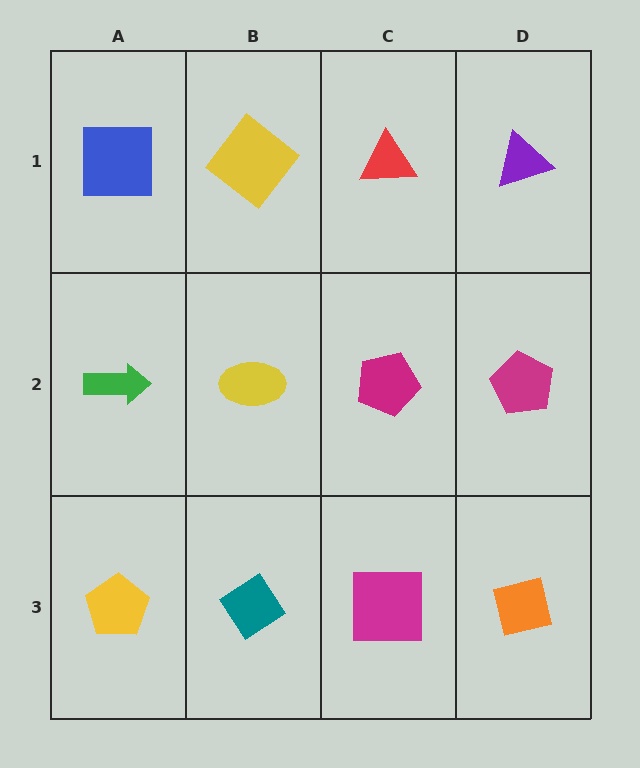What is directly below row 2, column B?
A teal diamond.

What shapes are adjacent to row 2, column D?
A purple triangle (row 1, column D), an orange square (row 3, column D), a magenta pentagon (row 2, column C).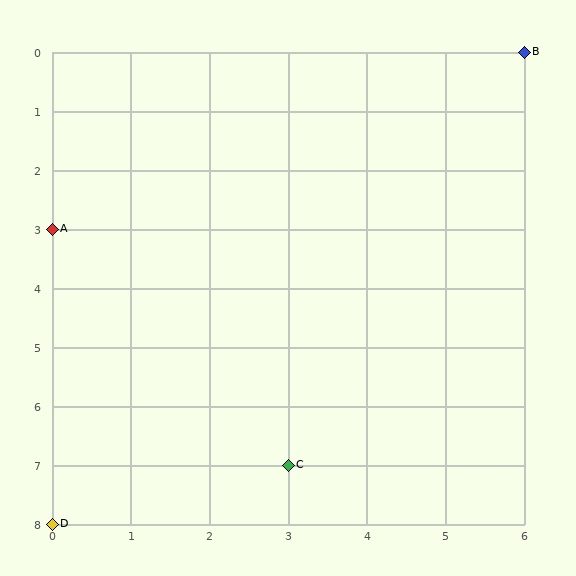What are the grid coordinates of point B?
Point B is at grid coordinates (6, 0).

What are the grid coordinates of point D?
Point D is at grid coordinates (0, 8).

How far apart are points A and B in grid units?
Points A and B are 6 columns and 3 rows apart (about 6.7 grid units diagonally).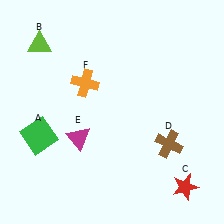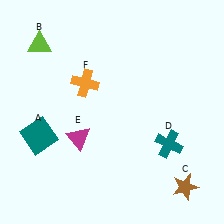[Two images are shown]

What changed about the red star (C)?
In Image 1, C is red. In Image 2, it changed to brown.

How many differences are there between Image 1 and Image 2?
There are 3 differences between the two images.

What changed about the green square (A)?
In Image 1, A is green. In Image 2, it changed to teal.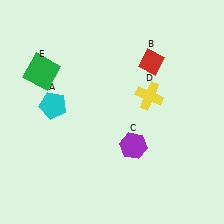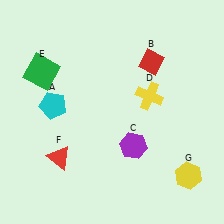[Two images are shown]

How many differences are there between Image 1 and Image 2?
There are 2 differences between the two images.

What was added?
A red triangle (F), a yellow hexagon (G) were added in Image 2.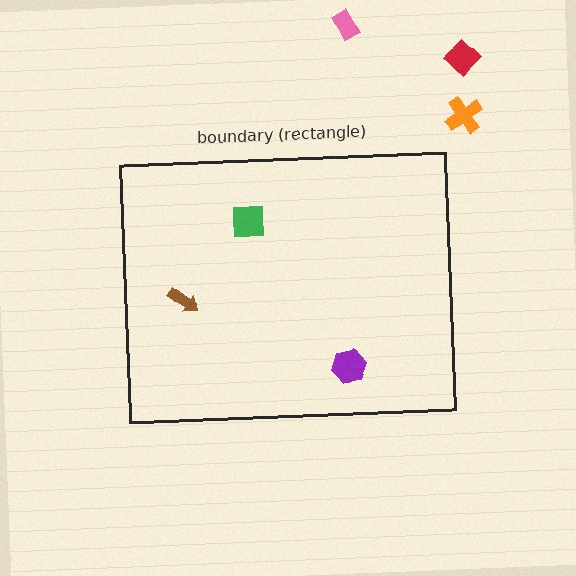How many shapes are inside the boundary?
3 inside, 3 outside.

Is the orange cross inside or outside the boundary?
Outside.